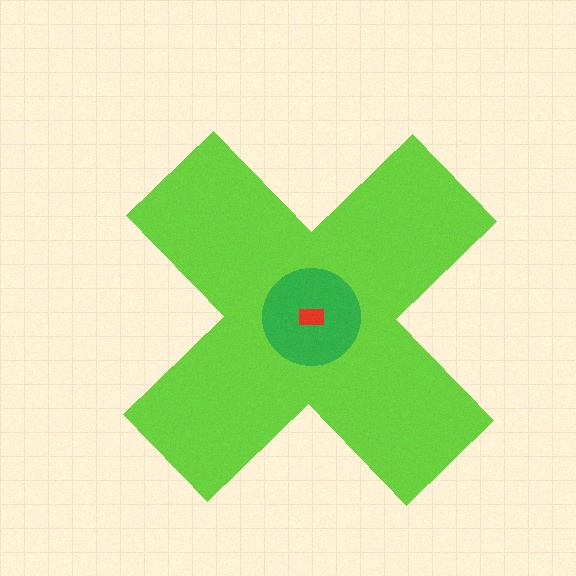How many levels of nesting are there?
3.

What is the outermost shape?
The lime cross.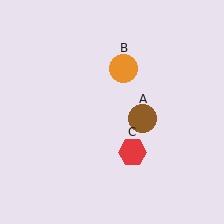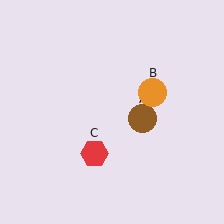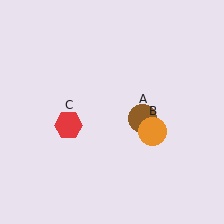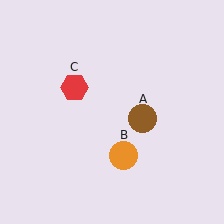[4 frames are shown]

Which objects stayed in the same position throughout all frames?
Brown circle (object A) remained stationary.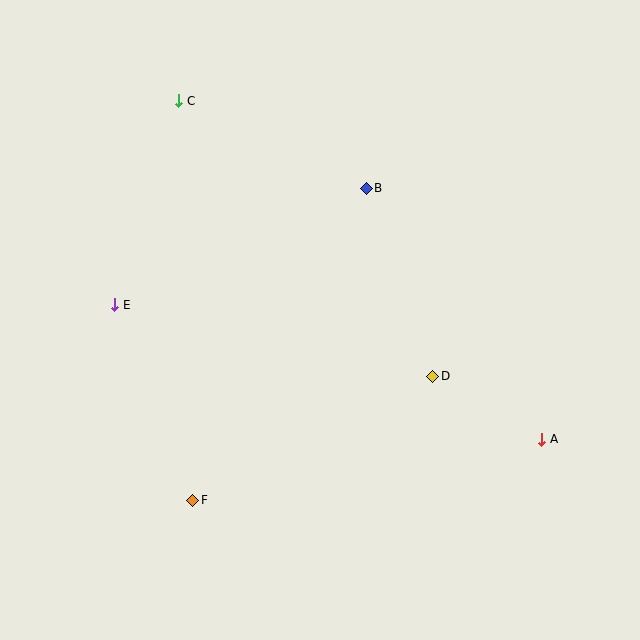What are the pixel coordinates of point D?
Point D is at (433, 376).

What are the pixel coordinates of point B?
Point B is at (366, 188).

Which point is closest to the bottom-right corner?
Point A is closest to the bottom-right corner.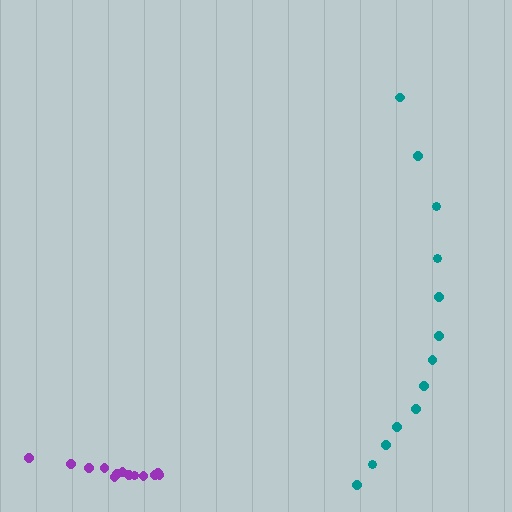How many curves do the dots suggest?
There are 2 distinct paths.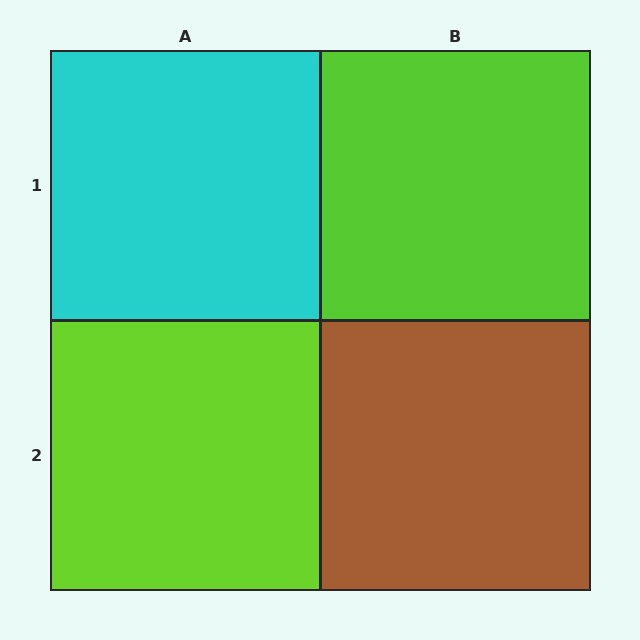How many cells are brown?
1 cell is brown.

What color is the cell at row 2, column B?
Brown.